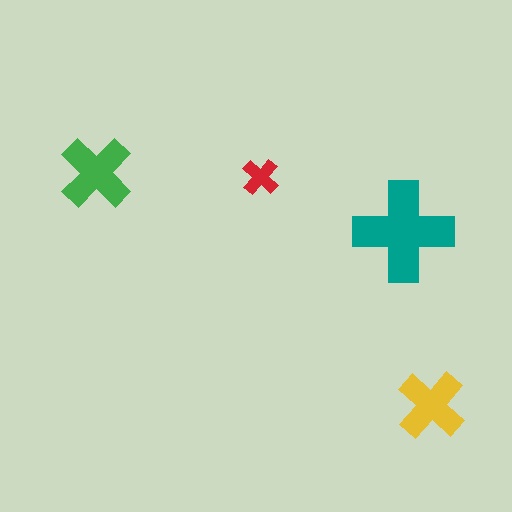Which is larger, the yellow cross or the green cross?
The green one.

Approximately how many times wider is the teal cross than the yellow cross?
About 1.5 times wider.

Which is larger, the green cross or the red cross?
The green one.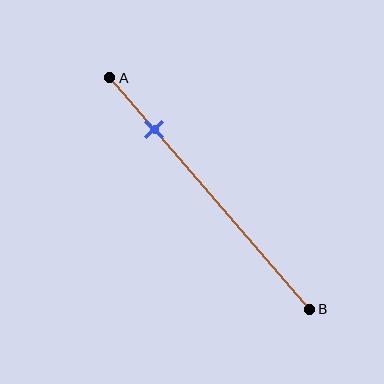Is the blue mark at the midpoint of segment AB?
No, the mark is at about 20% from A, not at the 50% midpoint.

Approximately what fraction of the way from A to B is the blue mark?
The blue mark is approximately 20% of the way from A to B.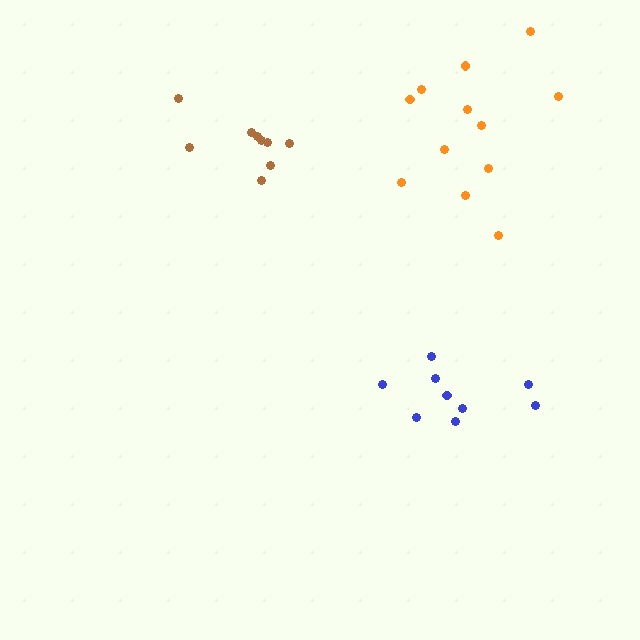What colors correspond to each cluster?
The clusters are colored: brown, blue, orange.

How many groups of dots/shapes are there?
There are 3 groups.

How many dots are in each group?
Group 1: 9 dots, Group 2: 9 dots, Group 3: 12 dots (30 total).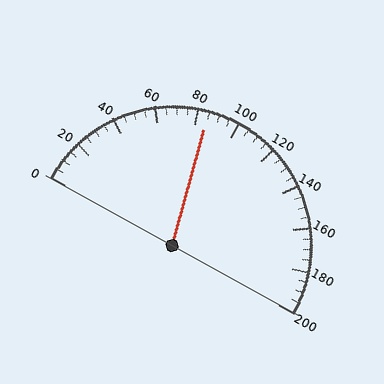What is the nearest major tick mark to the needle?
The nearest major tick mark is 80.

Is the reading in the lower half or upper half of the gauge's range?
The reading is in the lower half of the range (0 to 200).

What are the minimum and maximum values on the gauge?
The gauge ranges from 0 to 200.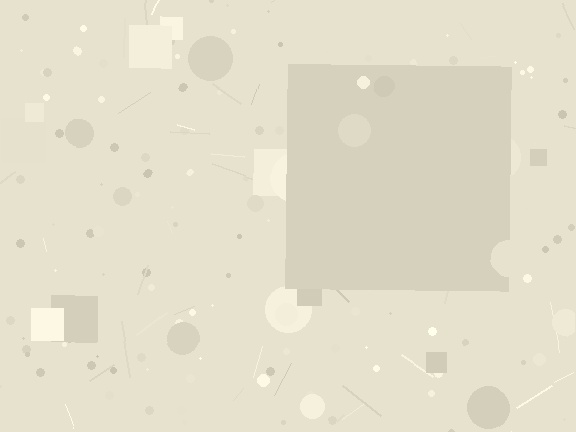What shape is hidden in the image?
A square is hidden in the image.